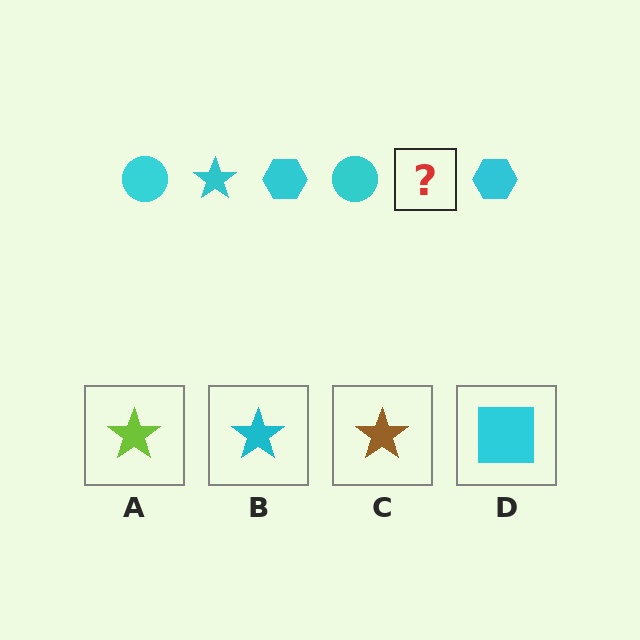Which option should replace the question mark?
Option B.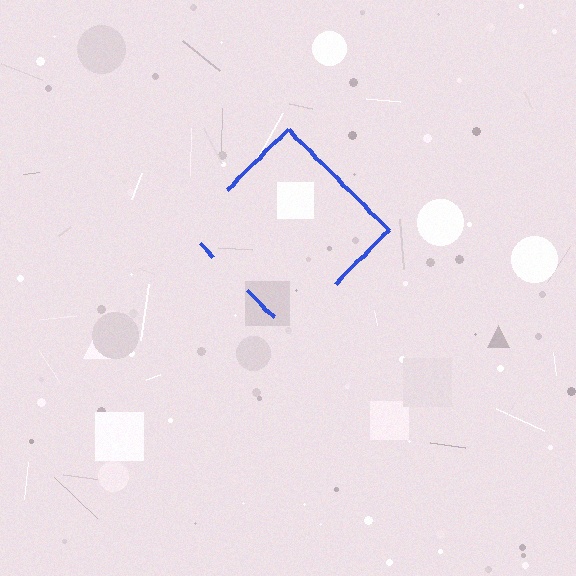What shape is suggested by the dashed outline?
The dashed outline suggests a diamond.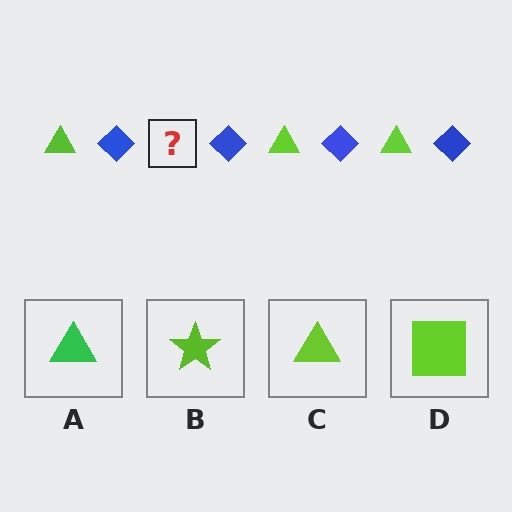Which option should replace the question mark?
Option C.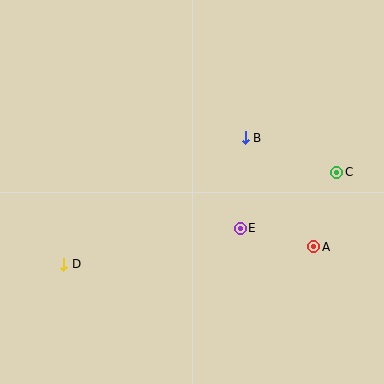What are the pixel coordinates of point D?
Point D is at (64, 264).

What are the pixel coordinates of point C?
Point C is at (337, 172).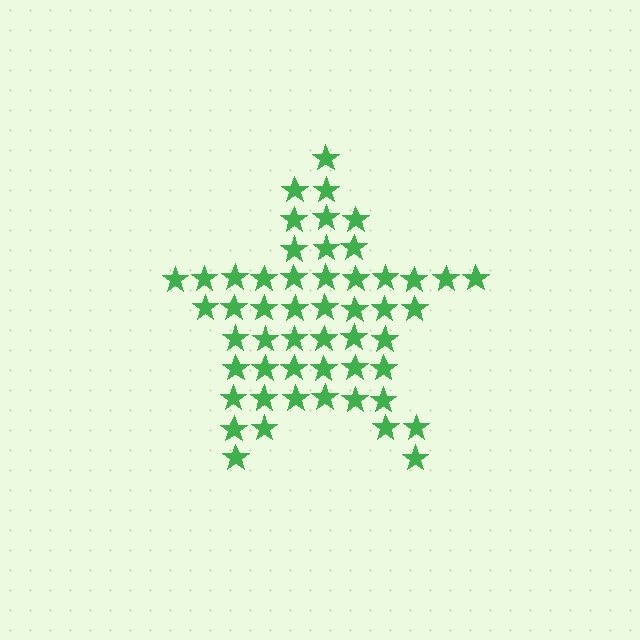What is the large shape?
The large shape is a star.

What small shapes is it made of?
It is made of small stars.